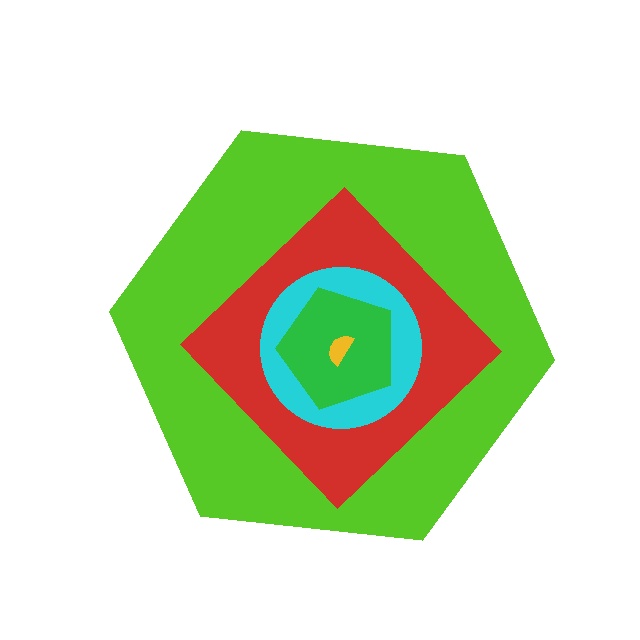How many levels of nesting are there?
5.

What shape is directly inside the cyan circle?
The green pentagon.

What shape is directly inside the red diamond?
The cyan circle.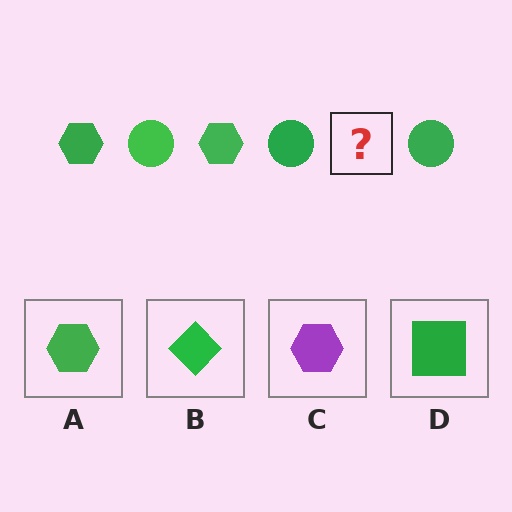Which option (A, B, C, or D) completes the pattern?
A.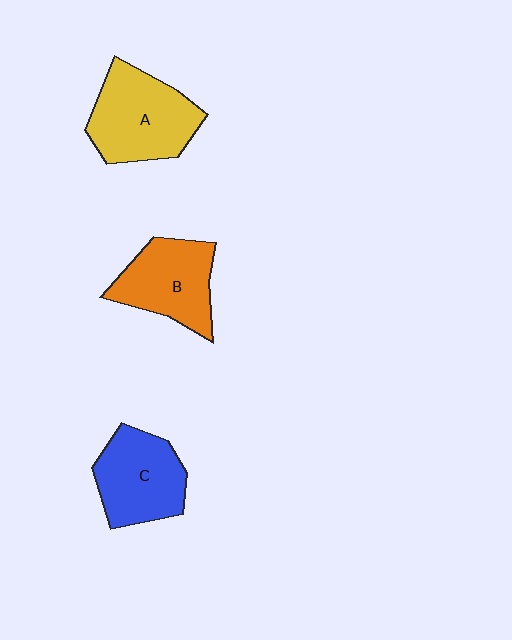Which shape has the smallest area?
Shape B (orange).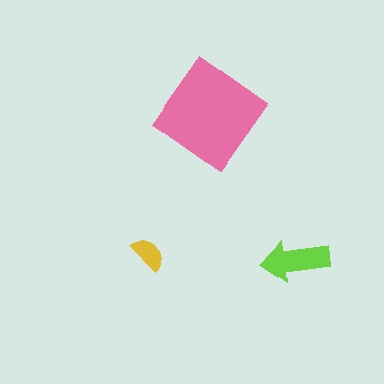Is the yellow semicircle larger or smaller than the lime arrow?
Smaller.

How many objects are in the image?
There are 3 objects in the image.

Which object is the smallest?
The yellow semicircle.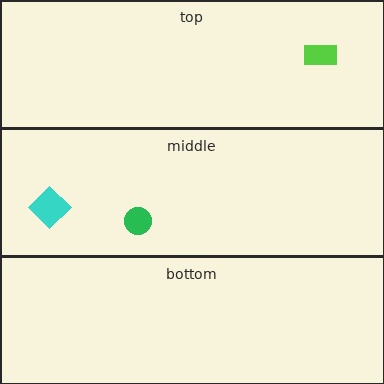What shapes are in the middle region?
The cyan diamond, the green circle.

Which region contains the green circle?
The middle region.